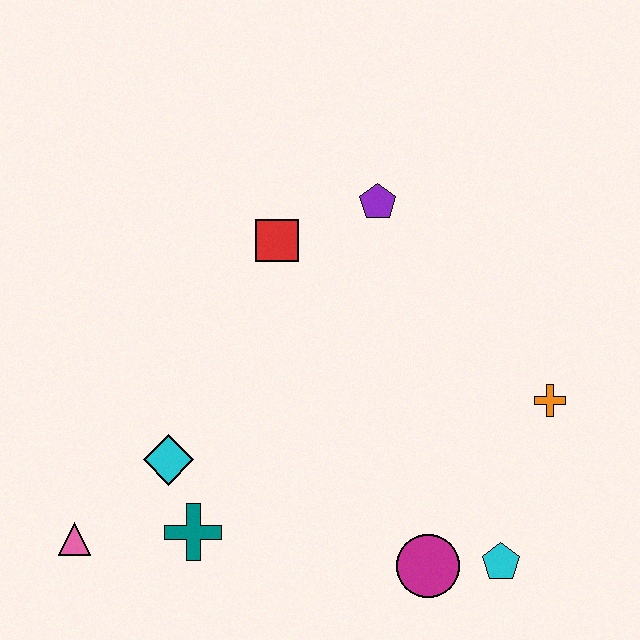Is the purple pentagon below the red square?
No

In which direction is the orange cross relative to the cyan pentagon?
The orange cross is above the cyan pentagon.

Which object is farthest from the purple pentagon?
The pink triangle is farthest from the purple pentagon.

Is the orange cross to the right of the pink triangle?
Yes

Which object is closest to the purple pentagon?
The red square is closest to the purple pentagon.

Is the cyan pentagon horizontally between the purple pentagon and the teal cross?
No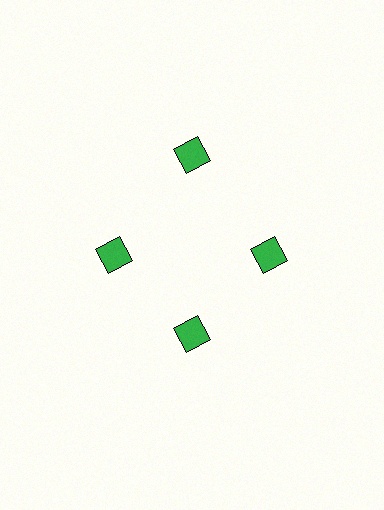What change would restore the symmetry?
The symmetry would be restored by moving it inward, back onto the ring so that all 4 diamonds sit at equal angles and equal distance from the center.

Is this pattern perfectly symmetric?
No. The 4 green diamonds are arranged in a ring, but one element near the 12 o'clock position is pushed outward from the center, breaking the 4-fold rotational symmetry.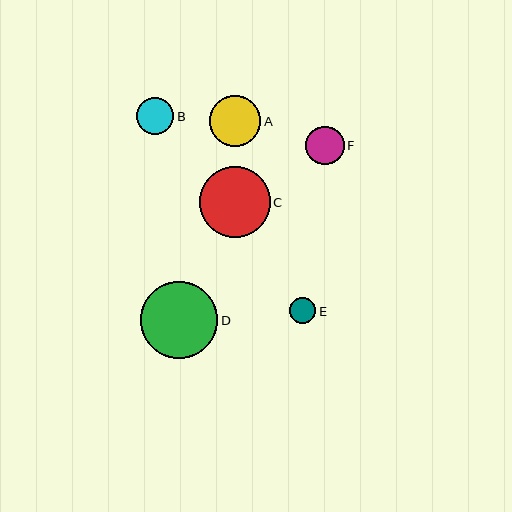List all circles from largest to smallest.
From largest to smallest: D, C, A, F, B, E.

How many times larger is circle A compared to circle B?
Circle A is approximately 1.4 times the size of circle B.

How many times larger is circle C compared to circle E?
Circle C is approximately 2.7 times the size of circle E.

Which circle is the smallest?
Circle E is the smallest with a size of approximately 26 pixels.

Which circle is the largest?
Circle D is the largest with a size of approximately 77 pixels.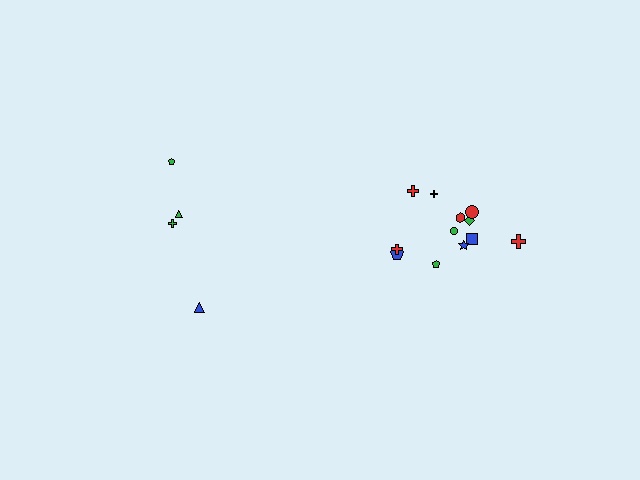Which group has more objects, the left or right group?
The right group.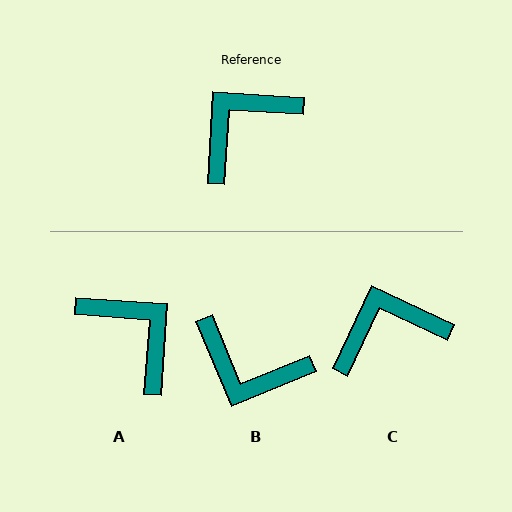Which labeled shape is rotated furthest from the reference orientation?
B, about 116 degrees away.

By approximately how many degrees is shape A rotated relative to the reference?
Approximately 91 degrees clockwise.